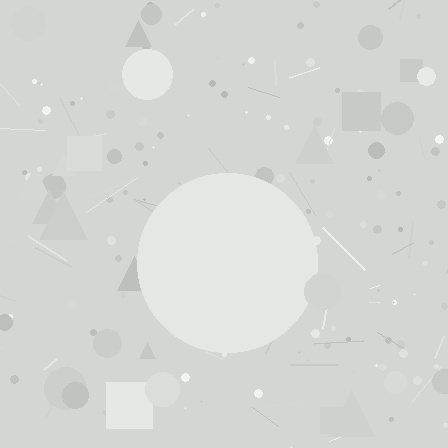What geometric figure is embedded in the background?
A circle is embedded in the background.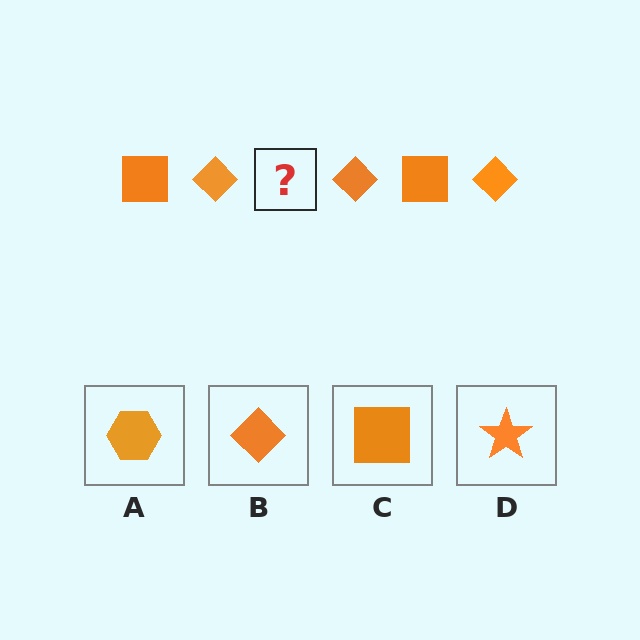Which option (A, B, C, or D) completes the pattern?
C.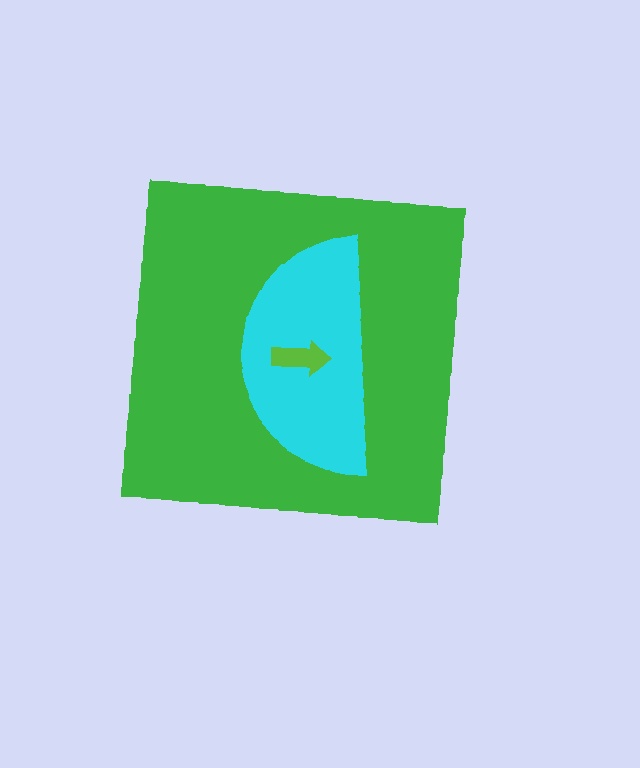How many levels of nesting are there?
3.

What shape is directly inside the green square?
The cyan semicircle.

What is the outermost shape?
The green square.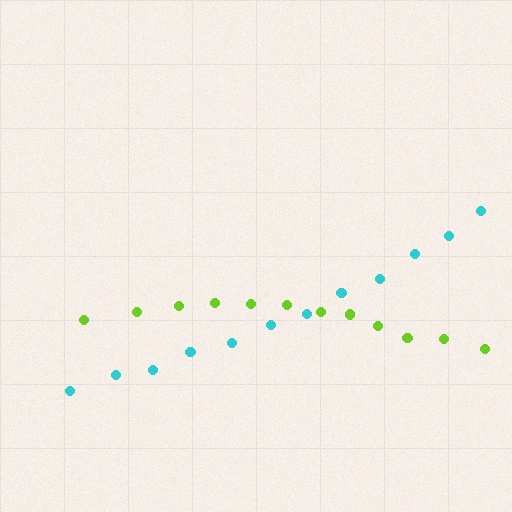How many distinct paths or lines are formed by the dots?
There are 2 distinct paths.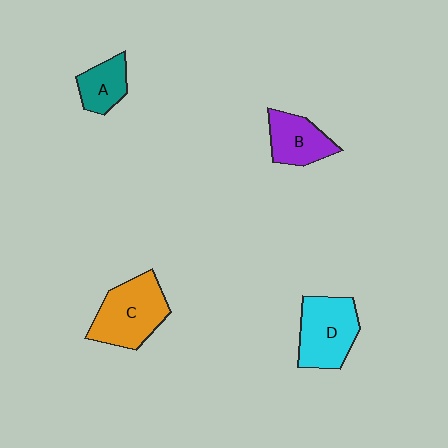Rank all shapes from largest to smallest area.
From largest to smallest: C (orange), D (cyan), B (purple), A (teal).